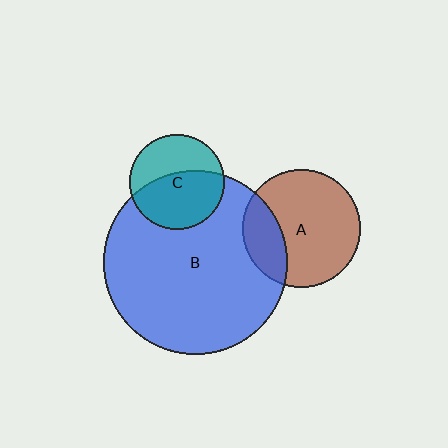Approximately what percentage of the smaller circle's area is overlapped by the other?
Approximately 55%.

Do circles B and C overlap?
Yes.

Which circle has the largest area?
Circle B (blue).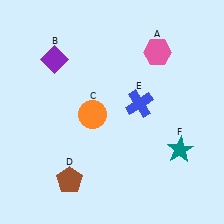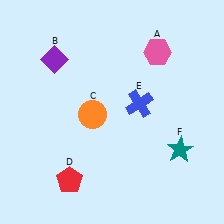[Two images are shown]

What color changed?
The pentagon (D) changed from brown in Image 1 to red in Image 2.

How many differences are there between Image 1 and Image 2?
There is 1 difference between the two images.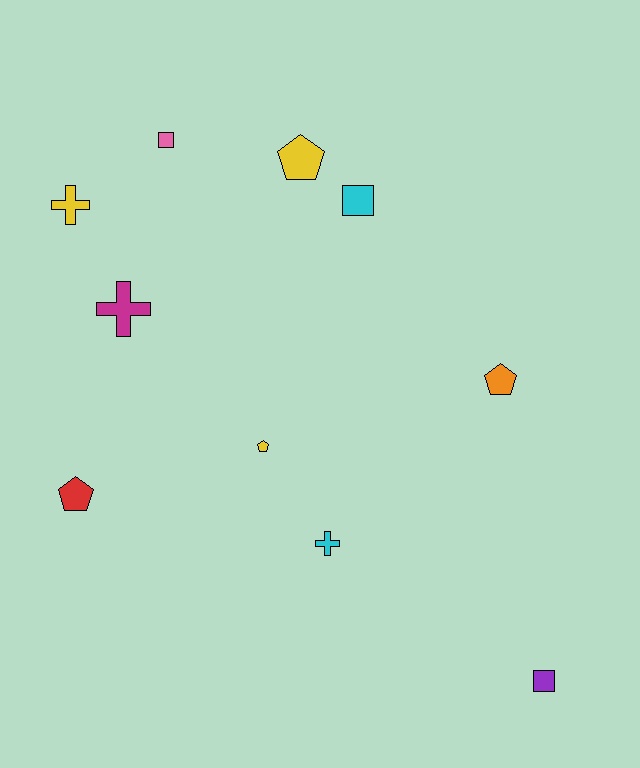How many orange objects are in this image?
There is 1 orange object.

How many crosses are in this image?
There are 3 crosses.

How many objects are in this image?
There are 10 objects.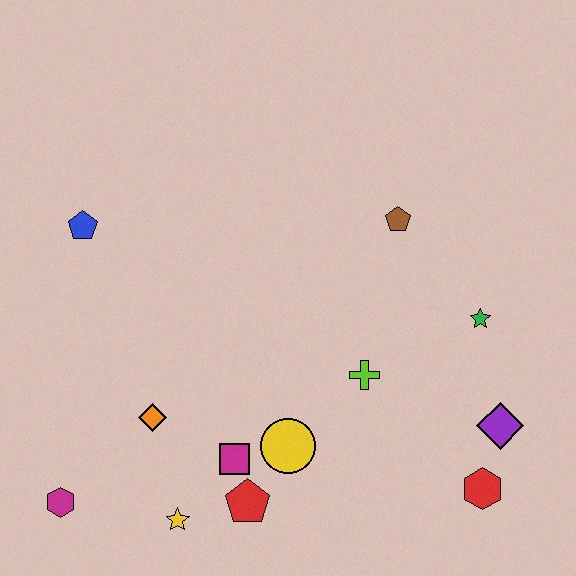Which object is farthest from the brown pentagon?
The magenta hexagon is farthest from the brown pentagon.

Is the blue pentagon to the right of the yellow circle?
No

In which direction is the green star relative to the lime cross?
The green star is to the right of the lime cross.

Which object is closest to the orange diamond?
The magenta square is closest to the orange diamond.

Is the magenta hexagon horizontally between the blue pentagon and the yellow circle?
No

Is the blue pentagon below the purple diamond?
No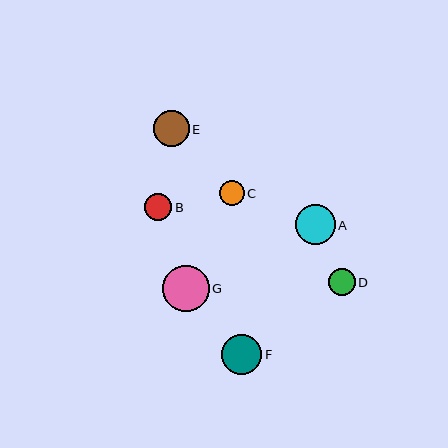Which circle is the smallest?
Circle C is the smallest with a size of approximately 25 pixels.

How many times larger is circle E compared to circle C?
Circle E is approximately 1.4 times the size of circle C.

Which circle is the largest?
Circle G is the largest with a size of approximately 47 pixels.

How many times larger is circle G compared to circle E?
Circle G is approximately 1.3 times the size of circle E.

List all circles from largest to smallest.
From largest to smallest: G, F, A, E, B, D, C.